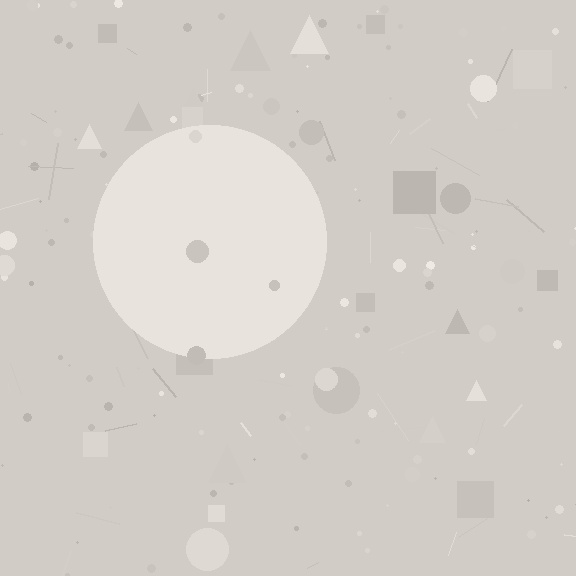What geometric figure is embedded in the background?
A circle is embedded in the background.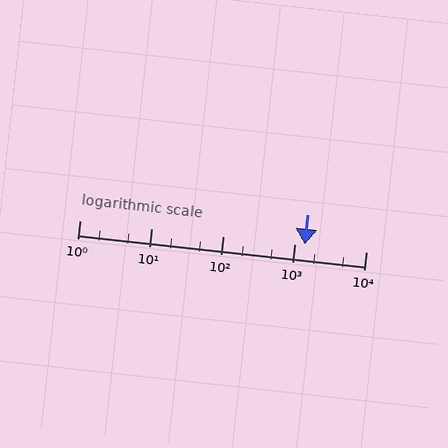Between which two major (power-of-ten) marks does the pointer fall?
The pointer is between 1000 and 10000.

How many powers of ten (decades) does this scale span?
The scale spans 4 decades, from 1 to 10000.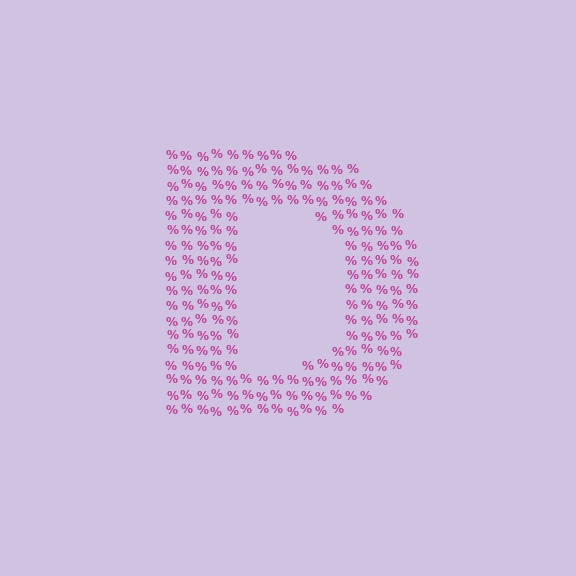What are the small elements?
The small elements are percent signs.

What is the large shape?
The large shape is the letter D.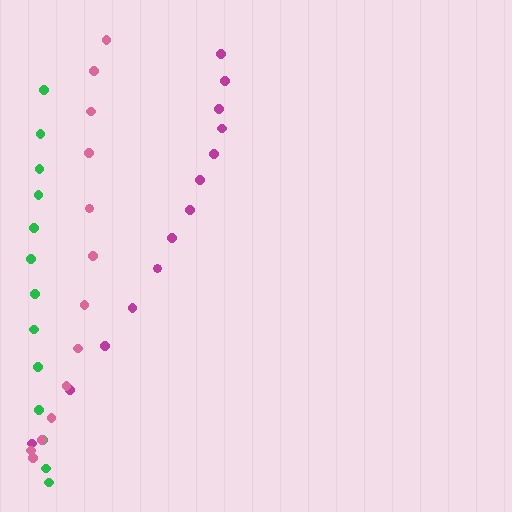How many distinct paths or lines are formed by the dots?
There are 3 distinct paths.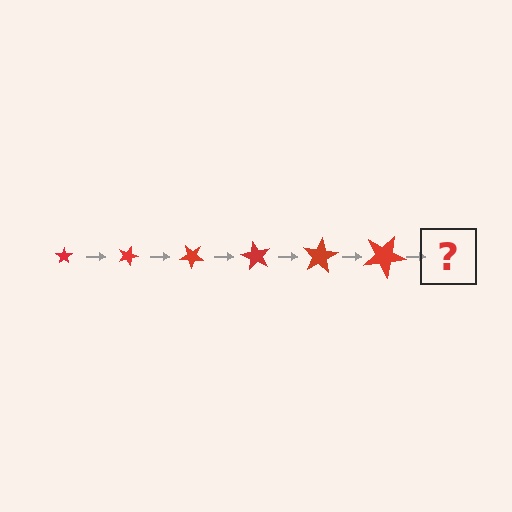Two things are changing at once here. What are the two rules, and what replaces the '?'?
The two rules are that the star grows larger each step and it rotates 20 degrees each step. The '?' should be a star, larger than the previous one and rotated 120 degrees from the start.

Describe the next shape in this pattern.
It should be a star, larger than the previous one and rotated 120 degrees from the start.